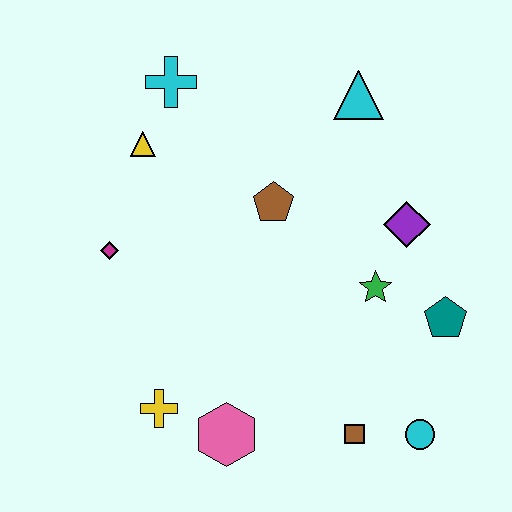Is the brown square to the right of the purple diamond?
No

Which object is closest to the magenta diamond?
The yellow triangle is closest to the magenta diamond.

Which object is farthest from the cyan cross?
The cyan circle is farthest from the cyan cross.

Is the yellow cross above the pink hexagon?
Yes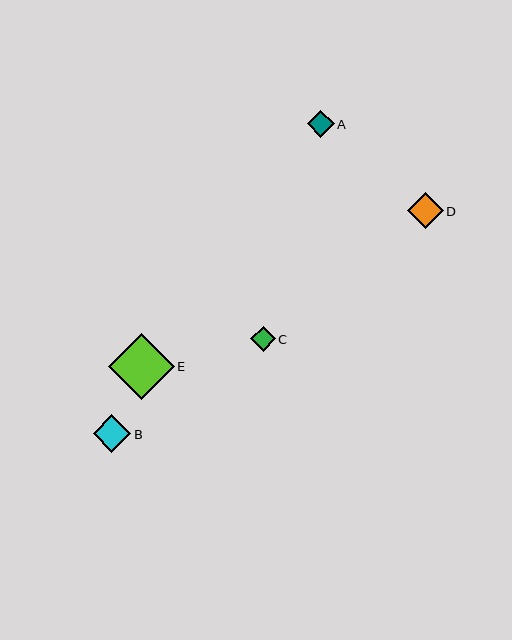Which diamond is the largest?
Diamond E is the largest with a size of approximately 66 pixels.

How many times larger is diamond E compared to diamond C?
Diamond E is approximately 2.7 times the size of diamond C.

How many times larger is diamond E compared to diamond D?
Diamond E is approximately 1.8 times the size of diamond D.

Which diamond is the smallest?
Diamond C is the smallest with a size of approximately 24 pixels.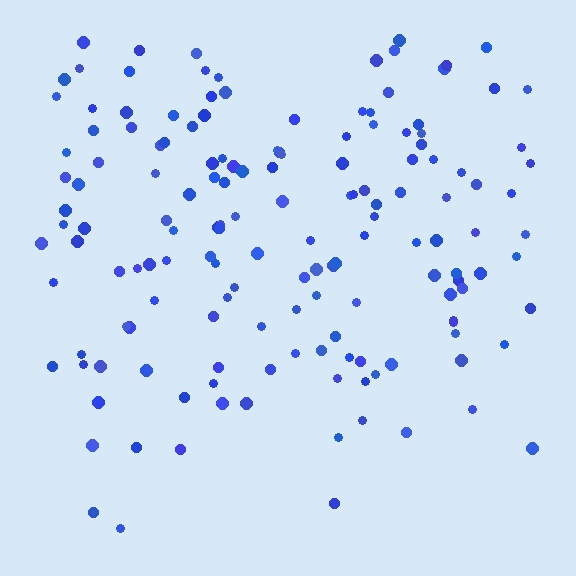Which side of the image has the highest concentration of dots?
The top.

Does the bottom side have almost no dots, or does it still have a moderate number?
Still a moderate number, just noticeably fewer than the top.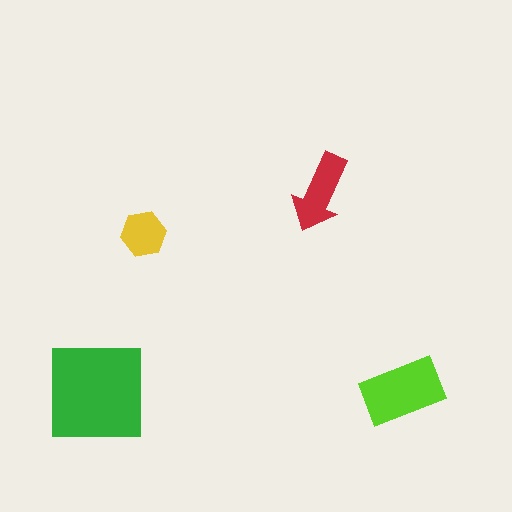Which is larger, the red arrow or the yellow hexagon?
The red arrow.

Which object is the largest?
The green square.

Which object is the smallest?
The yellow hexagon.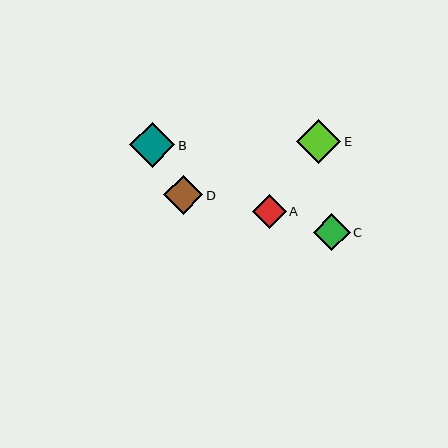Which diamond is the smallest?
Diamond A is the smallest with a size of approximately 34 pixels.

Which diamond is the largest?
Diamond B is the largest with a size of approximately 45 pixels.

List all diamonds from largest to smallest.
From largest to smallest: B, E, D, C, A.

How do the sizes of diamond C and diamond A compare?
Diamond C and diamond A are approximately the same size.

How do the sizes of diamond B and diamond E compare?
Diamond B and diamond E are approximately the same size.